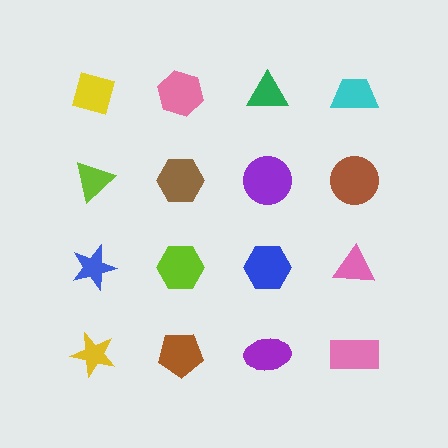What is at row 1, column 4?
A cyan trapezoid.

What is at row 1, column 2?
A pink hexagon.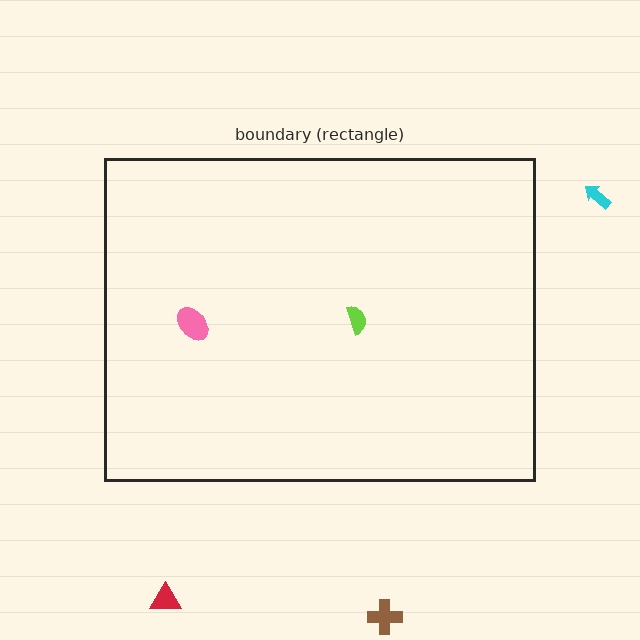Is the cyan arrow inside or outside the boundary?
Outside.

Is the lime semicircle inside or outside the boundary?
Inside.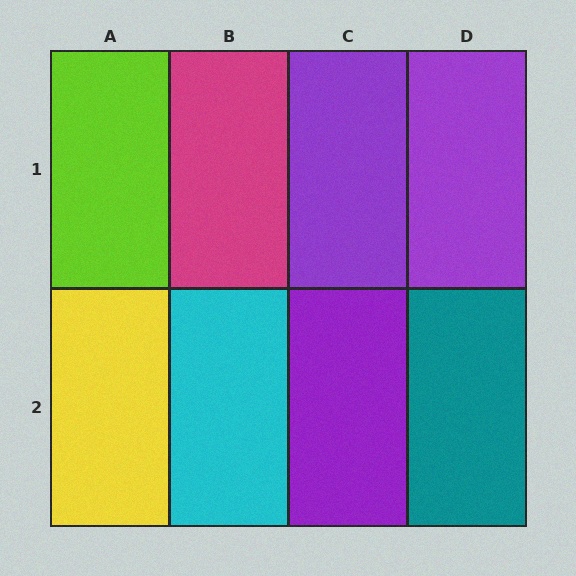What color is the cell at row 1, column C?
Purple.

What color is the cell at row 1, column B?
Magenta.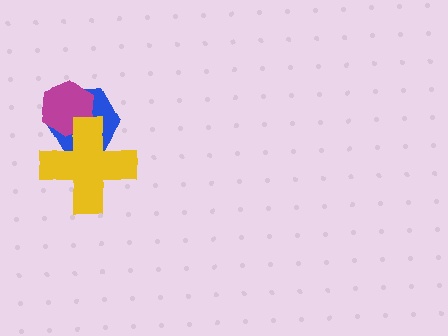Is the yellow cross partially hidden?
No, no other shape covers it.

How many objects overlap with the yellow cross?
2 objects overlap with the yellow cross.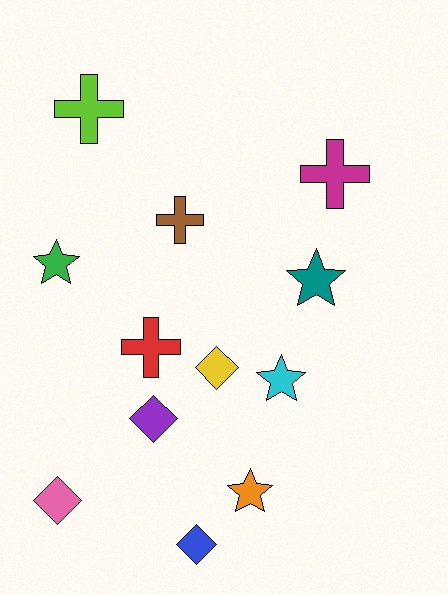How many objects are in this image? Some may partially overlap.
There are 12 objects.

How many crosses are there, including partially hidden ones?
There are 4 crosses.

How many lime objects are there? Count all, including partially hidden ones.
There is 1 lime object.